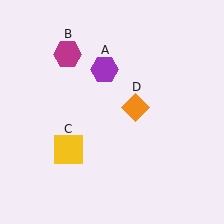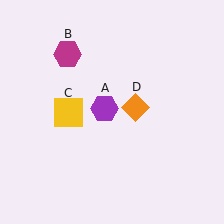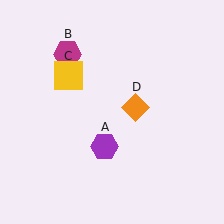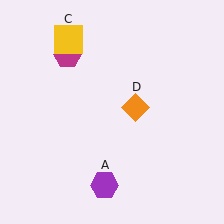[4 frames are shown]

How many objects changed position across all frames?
2 objects changed position: purple hexagon (object A), yellow square (object C).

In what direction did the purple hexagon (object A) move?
The purple hexagon (object A) moved down.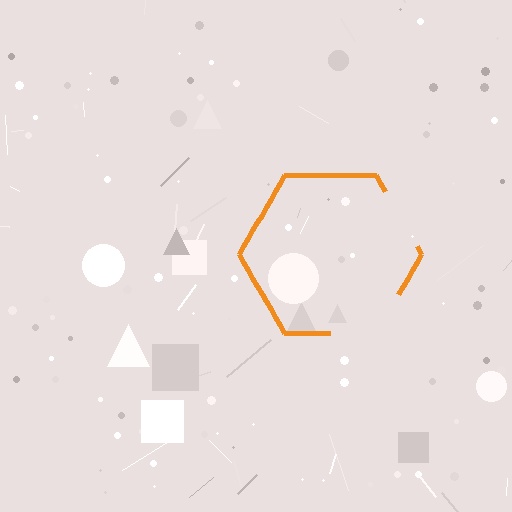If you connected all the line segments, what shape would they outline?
They would outline a hexagon.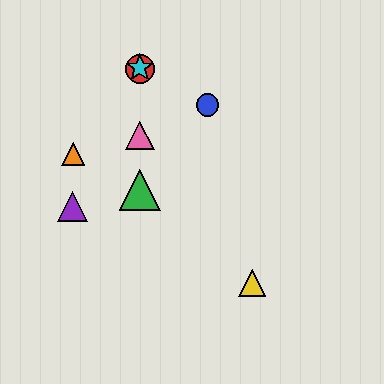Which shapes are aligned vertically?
The red circle, the green triangle, the cyan star, the pink triangle are aligned vertically.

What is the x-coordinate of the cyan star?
The cyan star is at x≈140.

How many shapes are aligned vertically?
4 shapes (the red circle, the green triangle, the cyan star, the pink triangle) are aligned vertically.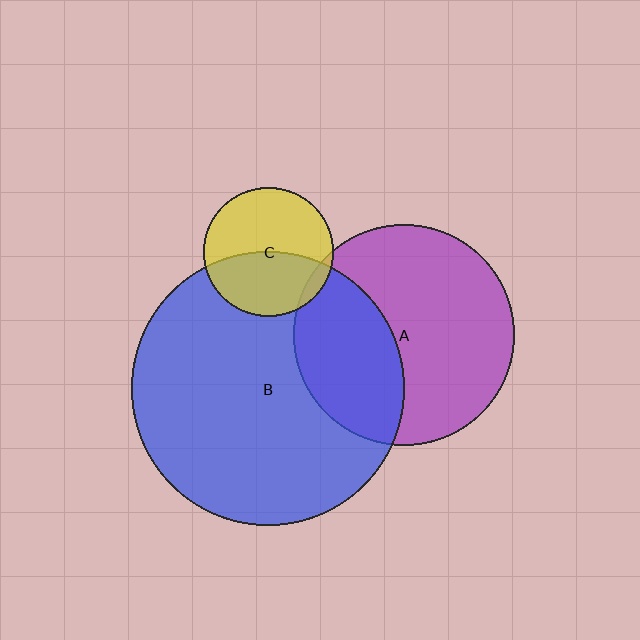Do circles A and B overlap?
Yes.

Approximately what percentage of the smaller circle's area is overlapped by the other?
Approximately 35%.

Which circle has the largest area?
Circle B (blue).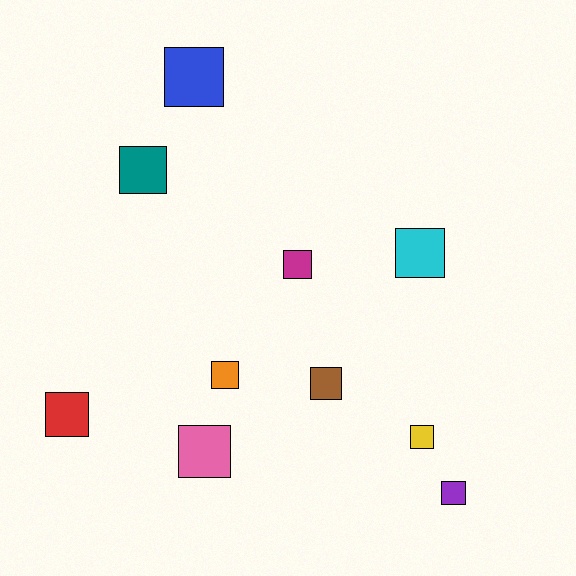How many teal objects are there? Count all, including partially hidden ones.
There is 1 teal object.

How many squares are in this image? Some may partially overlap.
There are 10 squares.